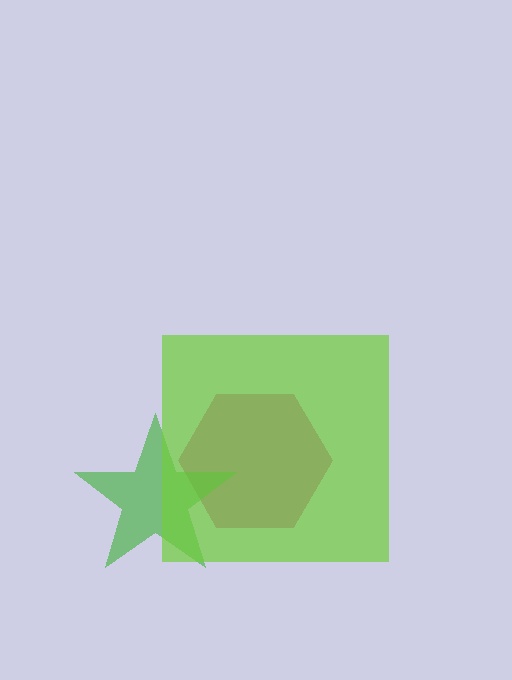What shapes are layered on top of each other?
The layered shapes are: a magenta hexagon, a green star, a lime square.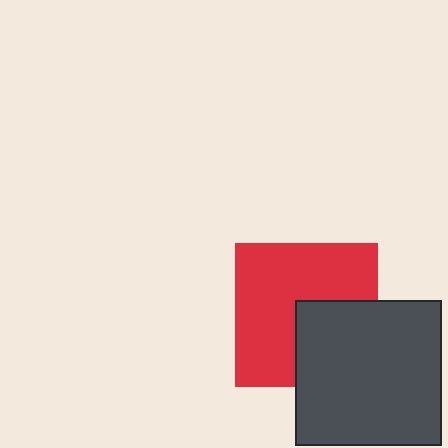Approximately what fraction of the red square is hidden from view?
Roughly 35% of the red square is hidden behind the dark gray square.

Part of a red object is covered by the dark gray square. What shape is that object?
It is a square.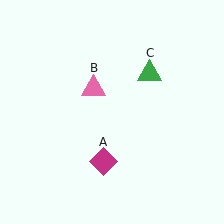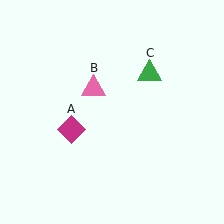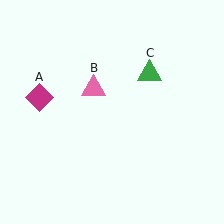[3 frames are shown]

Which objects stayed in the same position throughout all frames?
Pink triangle (object B) and green triangle (object C) remained stationary.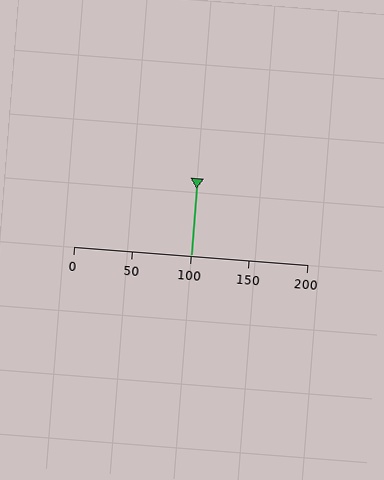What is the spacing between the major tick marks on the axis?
The major ticks are spaced 50 apart.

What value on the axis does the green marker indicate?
The marker indicates approximately 100.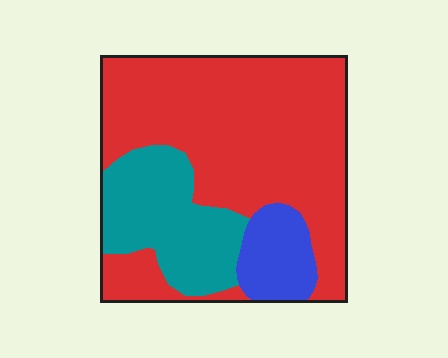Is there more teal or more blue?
Teal.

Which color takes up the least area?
Blue, at roughly 10%.